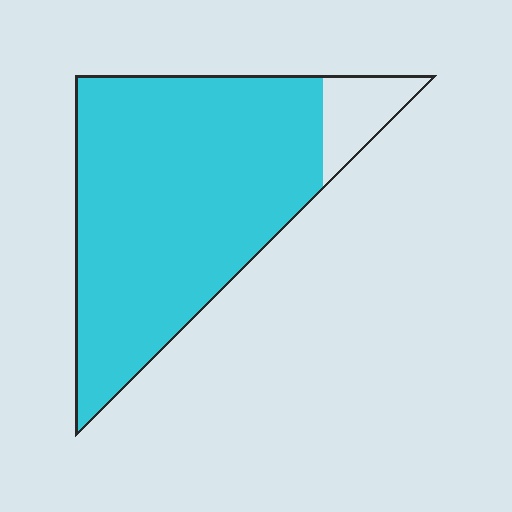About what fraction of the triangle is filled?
About nine tenths (9/10).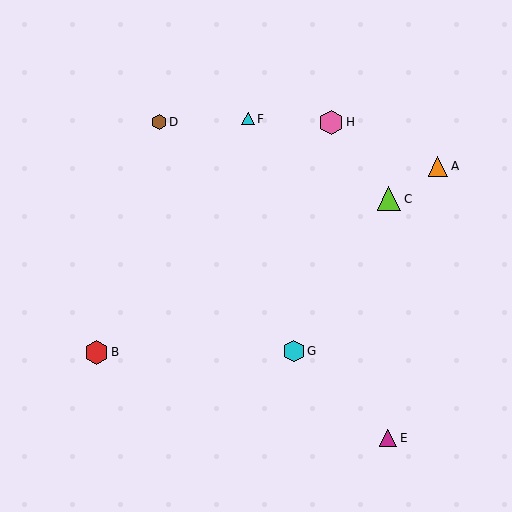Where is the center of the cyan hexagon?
The center of the cyan hexagon is at (294, 351).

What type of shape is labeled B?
Shape B is a red hexagon.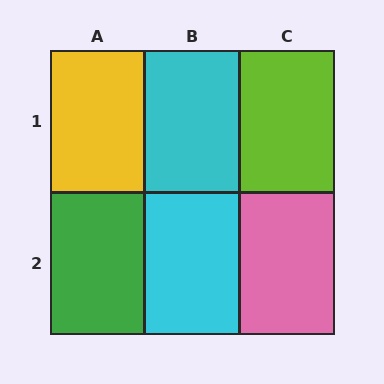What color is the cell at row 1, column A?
Yellow.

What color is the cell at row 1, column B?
Cyan.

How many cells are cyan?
2 cells are cyan.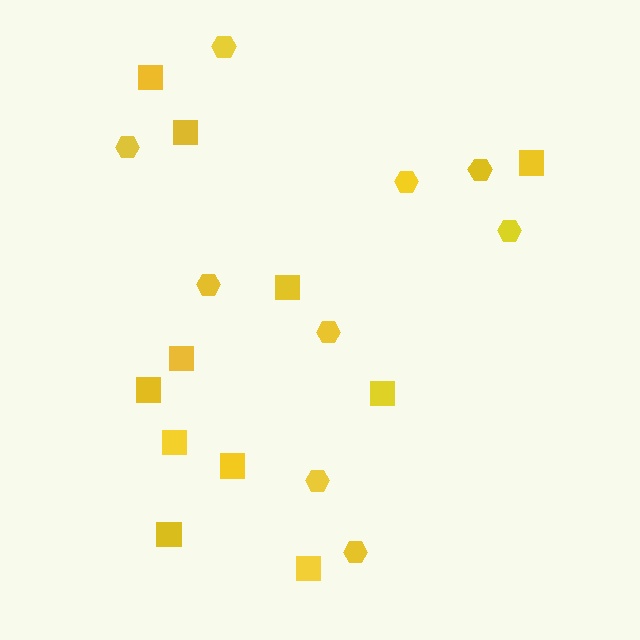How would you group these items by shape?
There are 2 groups: one group of squares (11) and one group of hexagons (9).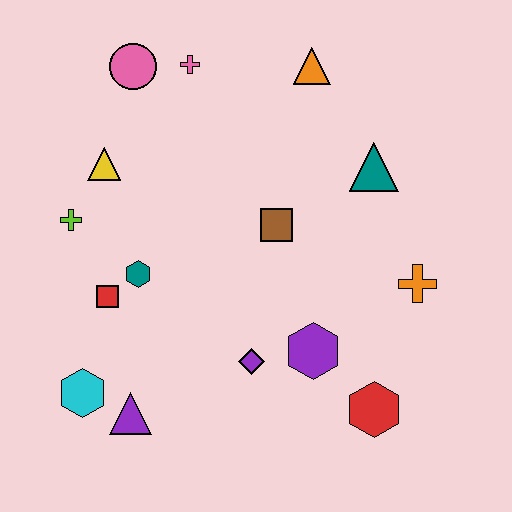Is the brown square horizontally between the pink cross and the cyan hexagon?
No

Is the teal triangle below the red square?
No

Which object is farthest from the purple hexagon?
The pink circle is farthest from the purple hexagon.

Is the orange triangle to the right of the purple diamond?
Yes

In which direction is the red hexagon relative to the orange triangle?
The red hexagon is below the orange triangle.